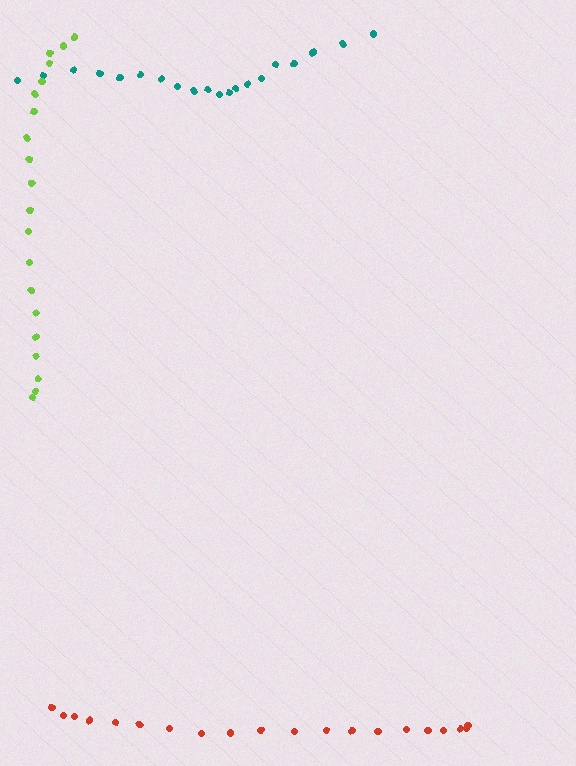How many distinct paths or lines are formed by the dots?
There are 3 distinct paths.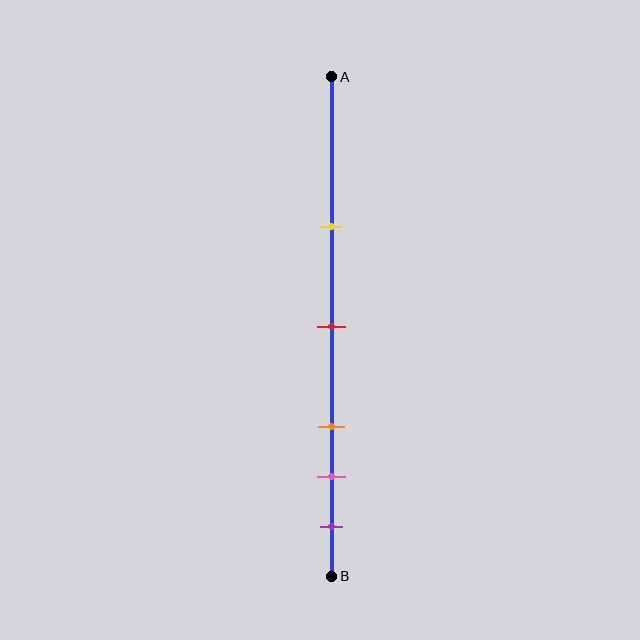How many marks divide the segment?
There are 5 marks dividing the segment.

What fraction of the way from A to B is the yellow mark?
The yellow mark is approximately 30% (0.3) of the way from A to B.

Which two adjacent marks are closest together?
The pink and purple marks are the closest adjacent pair.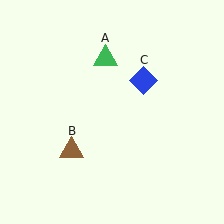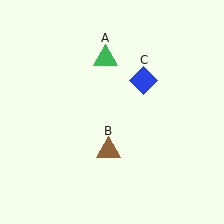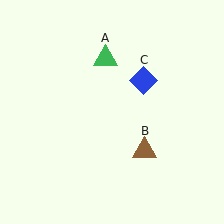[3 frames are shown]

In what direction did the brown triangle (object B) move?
The brown triangle (object B) moved right.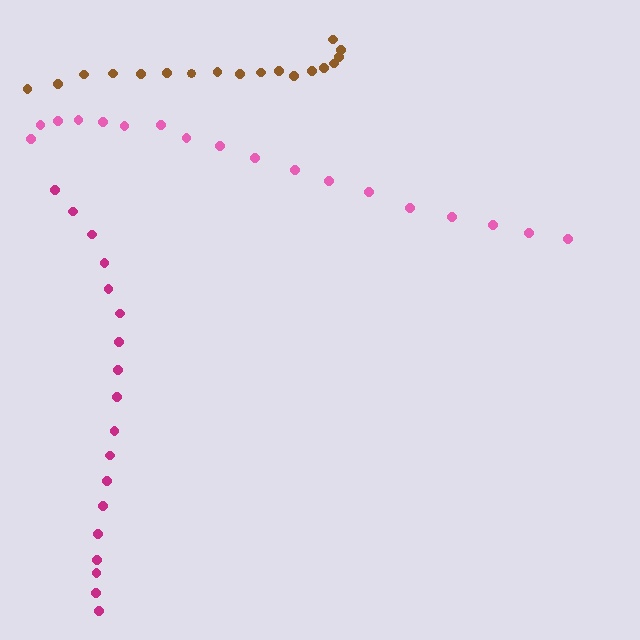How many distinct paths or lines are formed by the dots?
There are 3 distinct paths.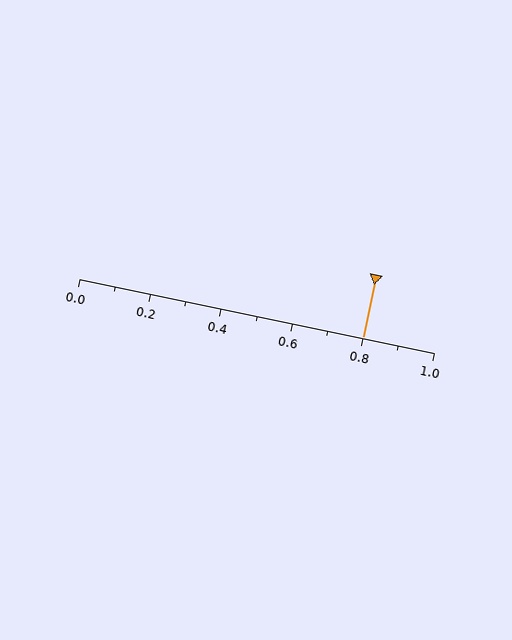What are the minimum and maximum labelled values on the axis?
The axis runs from 0.0 to 1.0.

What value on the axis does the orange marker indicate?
The marker indicates approximately 0.8.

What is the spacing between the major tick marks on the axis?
The major ticks are spaced 0.2 apart.